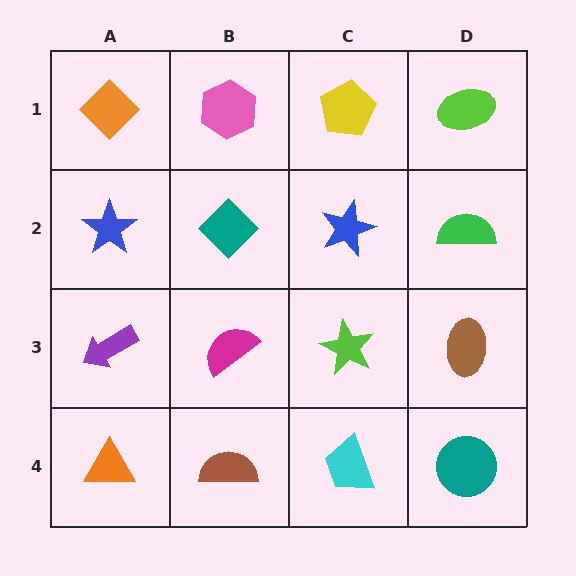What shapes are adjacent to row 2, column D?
A lime ellipse (row 1, column D), a brown ellipse (row 3, column D), a blue star (row 2, column C).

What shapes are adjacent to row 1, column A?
A blue star (row 2, column A), a pink hexagon (row 1, column B).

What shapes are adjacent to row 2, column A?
An orange diamond (row 1, column A), a purple arrow (row 3, column A), a teal diamond (row 2, column B).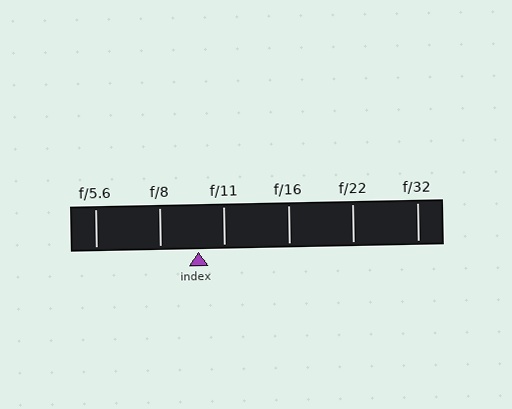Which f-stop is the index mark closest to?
The index mark is closest to f/11.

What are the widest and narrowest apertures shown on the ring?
The widest aperture shown is f/5.6 and the narrowest is f/32.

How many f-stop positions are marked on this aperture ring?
There are 6 f-stop positions marked.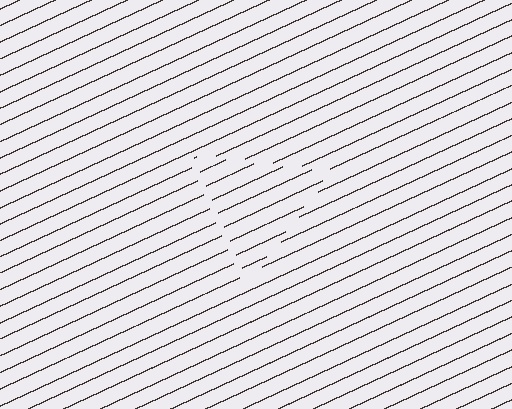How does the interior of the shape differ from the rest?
The interior of the shape contains the same grating, shifted by half a period — the contour is defined by the phase discontinuity where line-ends from the inner and outer gratings abut.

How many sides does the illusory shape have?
3 sides — the line-ends trace a triangle.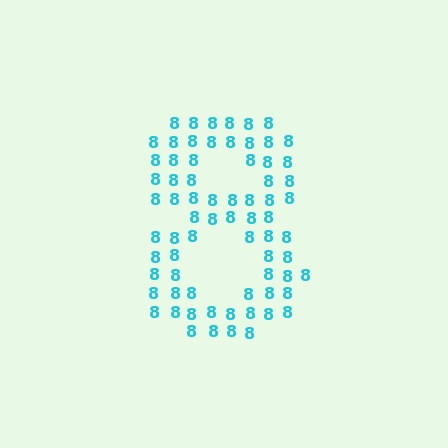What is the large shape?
The large shape is the digit 8.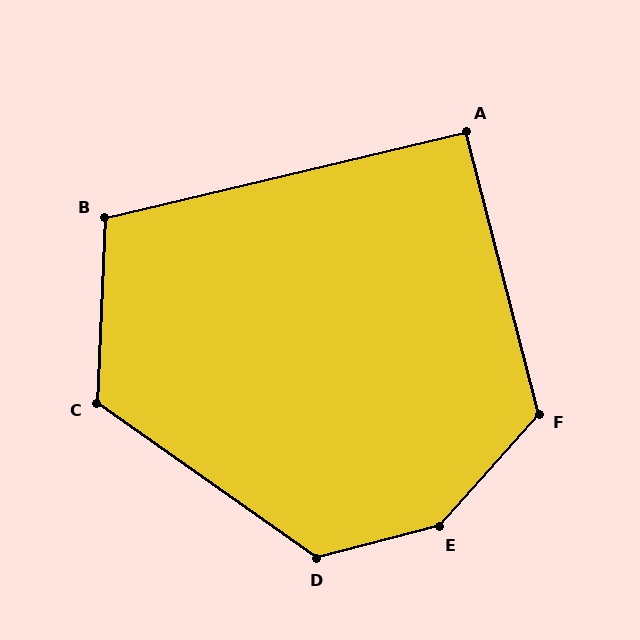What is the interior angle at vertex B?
Approximately 106 degrees (obtuse).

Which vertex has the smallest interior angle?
A, at approximately 91 degrees.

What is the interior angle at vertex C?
Approximately 123 degrees (obtuse).